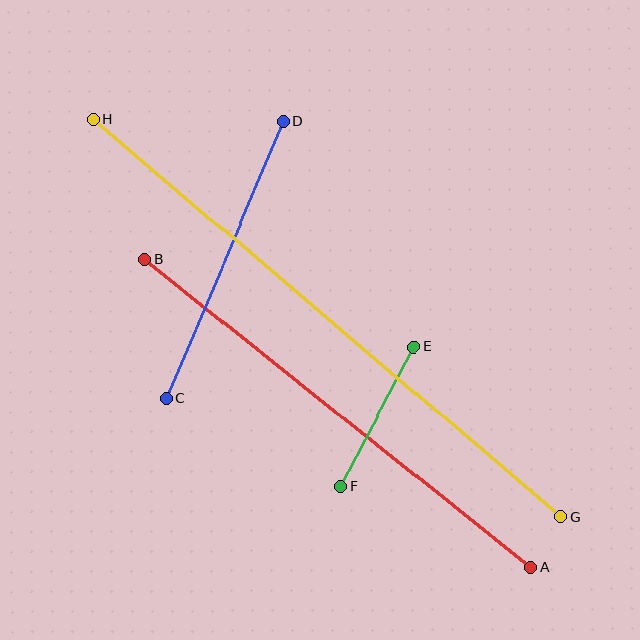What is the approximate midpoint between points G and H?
The midpoint is at approximately (327, 318) pixels.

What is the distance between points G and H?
The distance is approximately 614 pixels.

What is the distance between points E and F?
The distance is approximately 158 pixels.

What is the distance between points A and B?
The distance is approximately 494 pixels.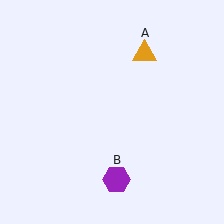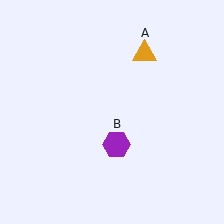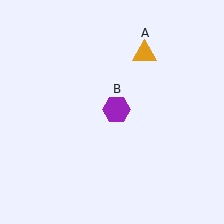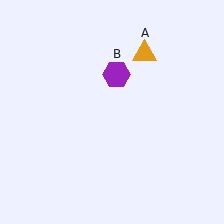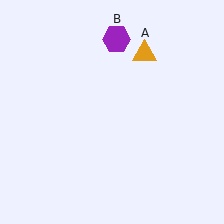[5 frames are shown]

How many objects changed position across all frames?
1 object changed position: purple hexagon (object B).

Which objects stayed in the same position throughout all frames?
Orange triangle (object A) remained stationary.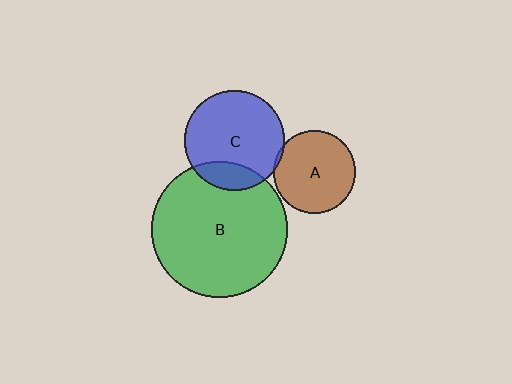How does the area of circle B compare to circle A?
Approximately 2.7 times.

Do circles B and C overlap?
Yes.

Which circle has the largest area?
Circle B (green).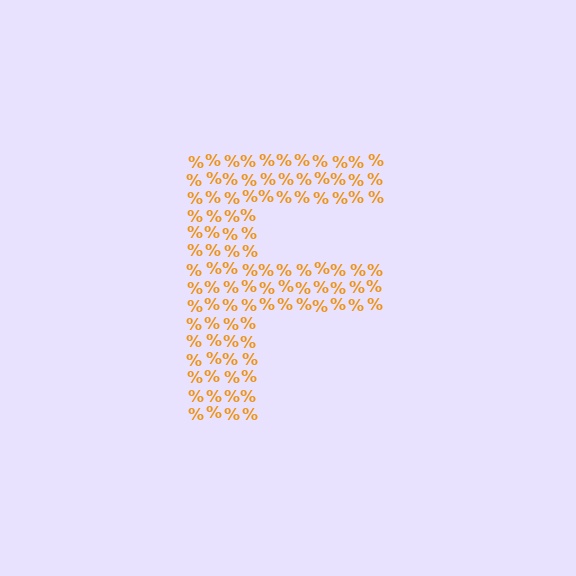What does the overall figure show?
The overall figure shows the letter F.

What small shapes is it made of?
It is made of small percent signs.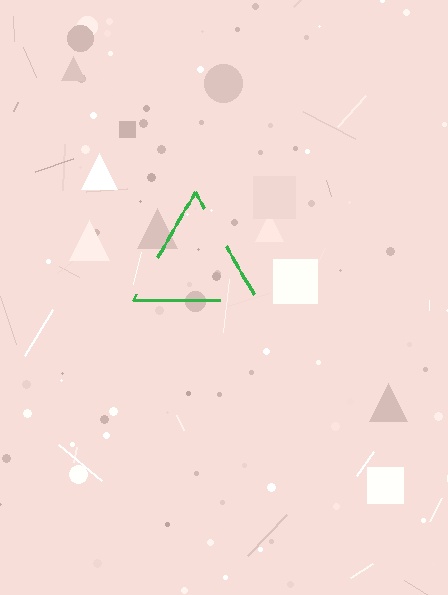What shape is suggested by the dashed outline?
The dashed outline suggests a triangle.